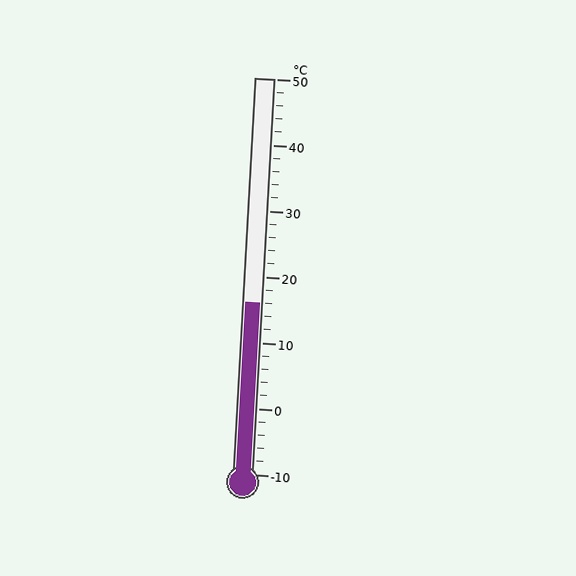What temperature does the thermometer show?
The thermometer shows approximately 16°C.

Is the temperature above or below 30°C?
The temperature is below 30°C.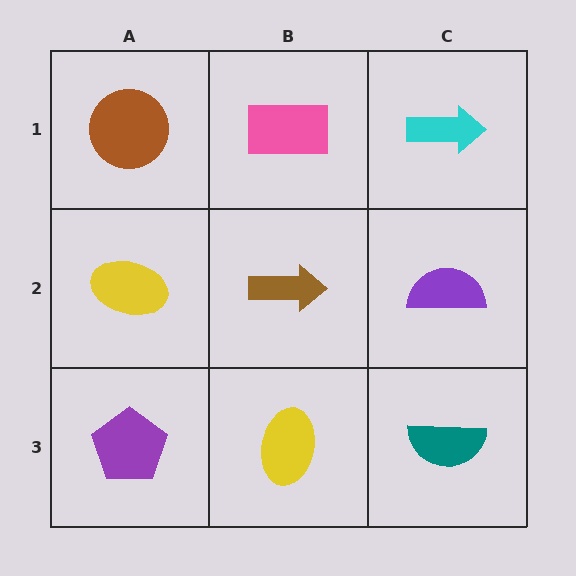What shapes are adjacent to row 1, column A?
A yellow ellipse (row 2, column A), a pink rectangle (row 1, column B).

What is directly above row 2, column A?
A brown circle.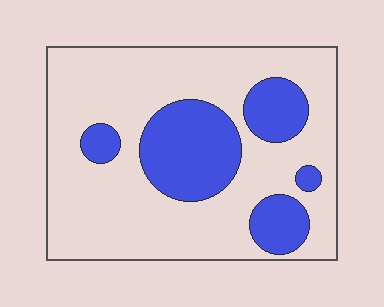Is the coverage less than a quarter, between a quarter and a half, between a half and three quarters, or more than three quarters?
Between a quarter and a half.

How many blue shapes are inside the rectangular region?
5.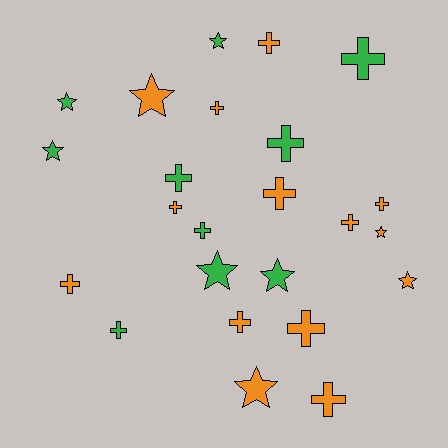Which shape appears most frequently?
Cross, with 15 objects.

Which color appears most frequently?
Orange, with 14 objects.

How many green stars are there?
There are 5 green stars.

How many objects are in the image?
There are 24 objects.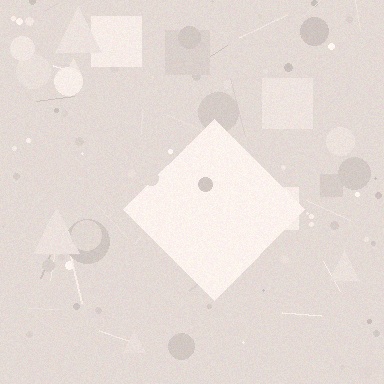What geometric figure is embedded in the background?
A diamond is embedded in the background.